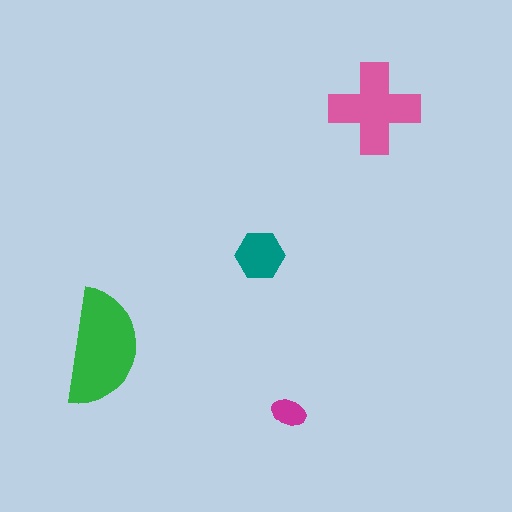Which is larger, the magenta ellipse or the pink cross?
The pink cross.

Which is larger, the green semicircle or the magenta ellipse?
The green semicircle.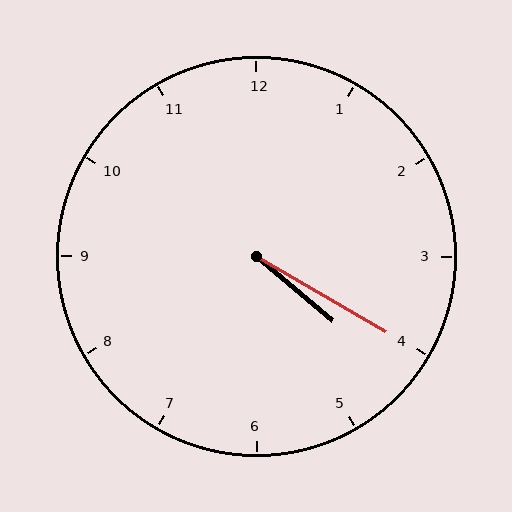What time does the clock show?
4:20.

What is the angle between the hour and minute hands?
Approximately 10 degrees.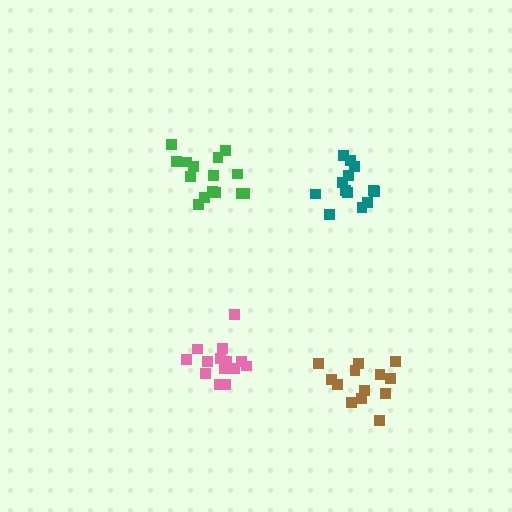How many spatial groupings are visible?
There are 4 spatial groupings.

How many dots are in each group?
Group 1: 14 dots, Group 2: 13 dots, Group 3: 15 dots, Group 4: 13 dots (55 total).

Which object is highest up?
The green cluster is topmost.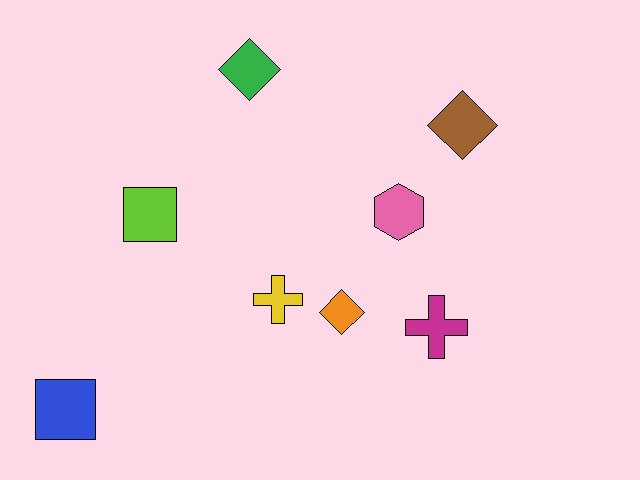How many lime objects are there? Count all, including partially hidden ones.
There is 1 lime object.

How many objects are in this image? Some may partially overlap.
There are 8 objects.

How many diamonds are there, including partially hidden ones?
There are 3 diamonds.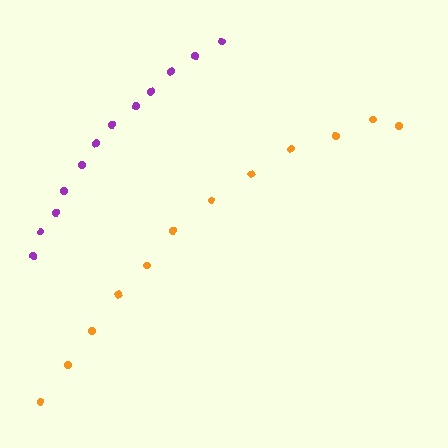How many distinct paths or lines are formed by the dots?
There are 2 distinct paths.